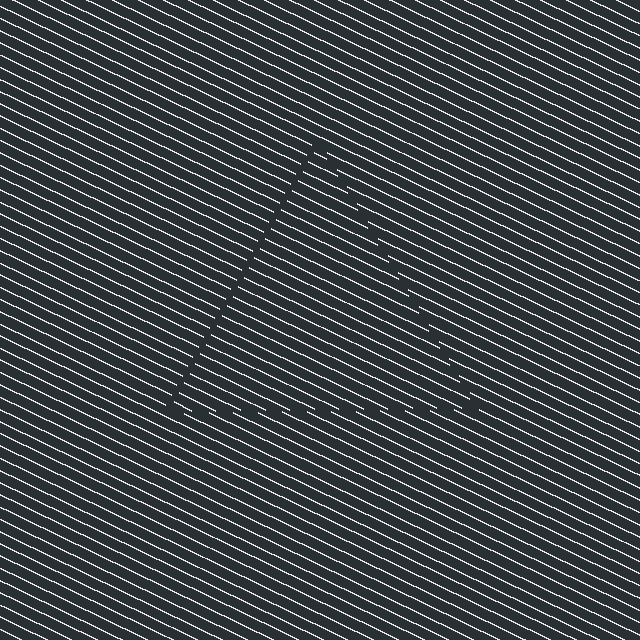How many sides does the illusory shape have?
3 sides — the line-ends trace a triangle.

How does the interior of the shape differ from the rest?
The interior of the shape contains the same grating, shifted by half a period — the contour is defined by the phase discontinuity where line-ends from the inner and outer gratings abut.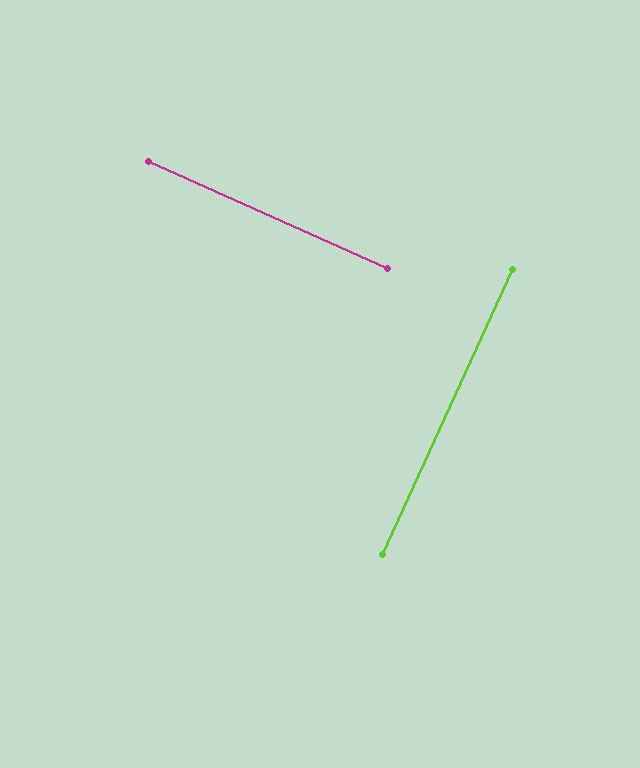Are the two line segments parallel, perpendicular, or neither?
Perpendicular — they meet at approximately 90°.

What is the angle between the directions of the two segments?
Approximately 90 degrees.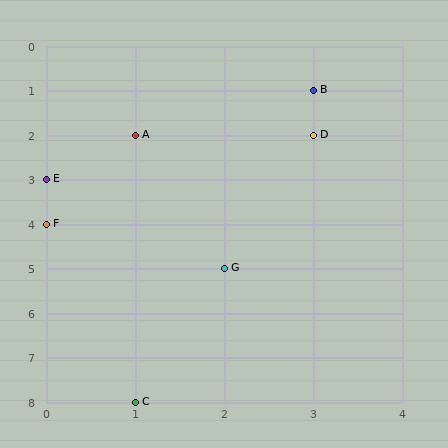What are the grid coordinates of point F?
Point F is at grid coordinates (0, 4).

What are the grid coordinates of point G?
Point G is at grid coordinates (2, 5).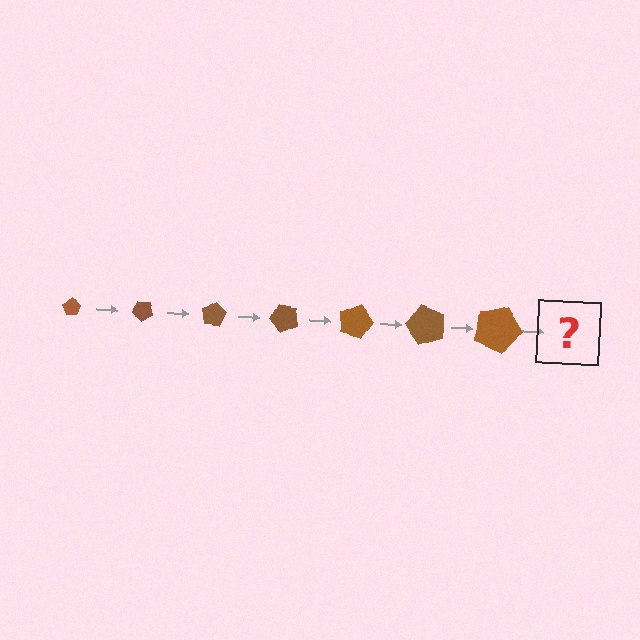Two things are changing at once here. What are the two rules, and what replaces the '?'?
The two rules are that the pentagon grows larger each step and it rotates 40 degrees each step. The '?' should be a pentagon, larger than the previous one and rotated 280 degrees from the start.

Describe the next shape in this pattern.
It should be a pentagon, larger than the previous one and rotated 280 degrees from the start.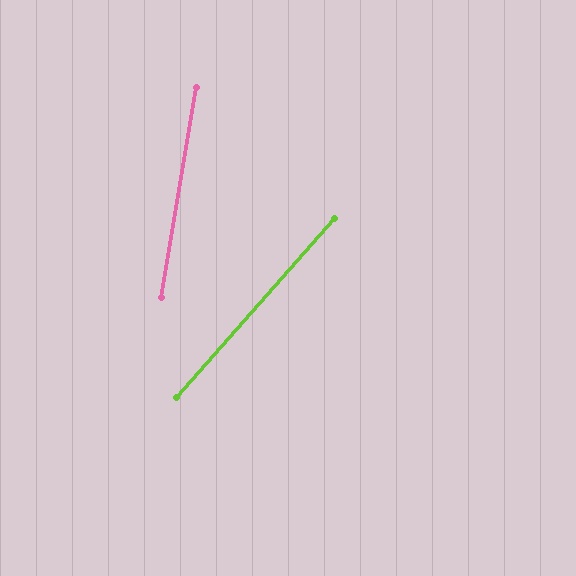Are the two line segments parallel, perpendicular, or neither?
Neither parallel nor perpendicular — they differ by about 32°.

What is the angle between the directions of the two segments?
Approximately 32 degrees.